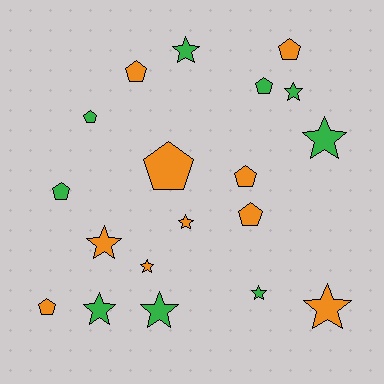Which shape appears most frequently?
Star, with 10 objects.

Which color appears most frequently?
Orange, with 10 objects.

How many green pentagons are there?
There are 3 green pentagons.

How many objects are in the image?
There are 19 objects.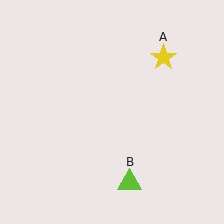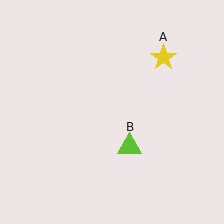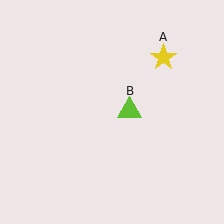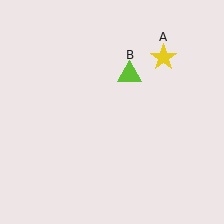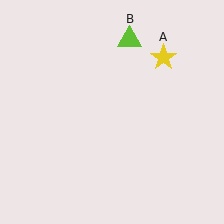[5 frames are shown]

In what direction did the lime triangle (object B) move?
The lime triangle (object B) moved up.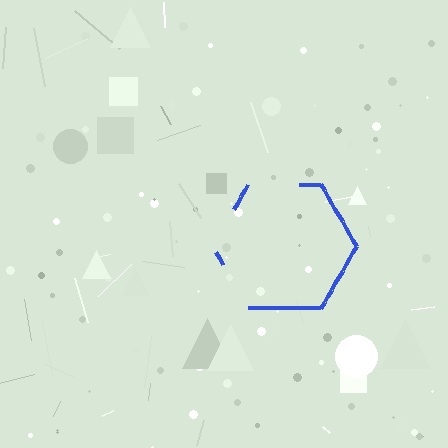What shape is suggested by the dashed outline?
The dashed outline suggests a hexagon.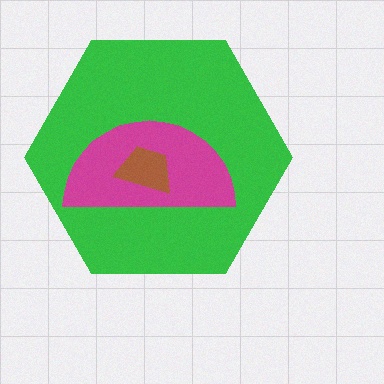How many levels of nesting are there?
3.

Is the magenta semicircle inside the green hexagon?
Yes.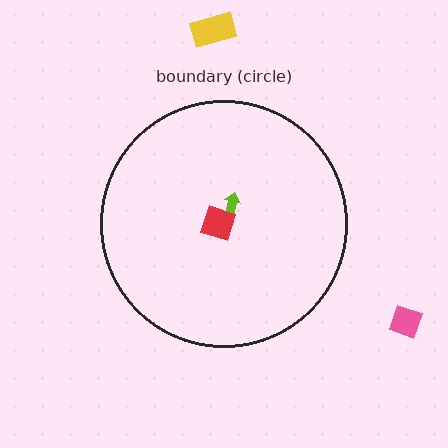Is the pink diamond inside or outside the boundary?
Outside.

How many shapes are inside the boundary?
2 inside, 2 outside.